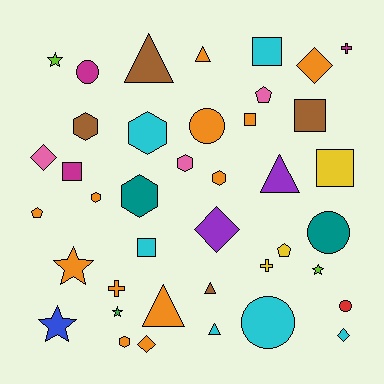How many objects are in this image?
There are 40 objects.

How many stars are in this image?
There are 5 stars.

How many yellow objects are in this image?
There are 3 yellow objects.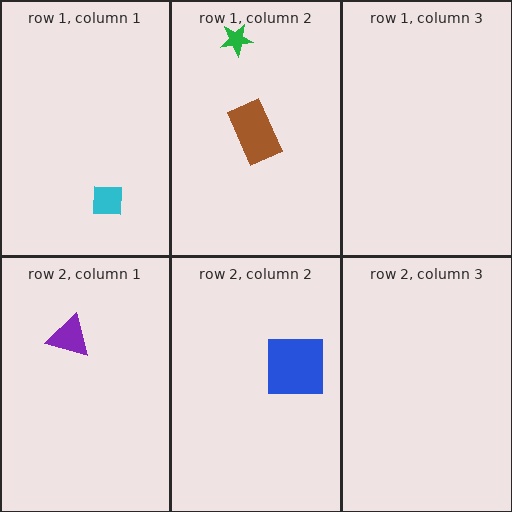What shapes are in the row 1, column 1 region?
The cyan square.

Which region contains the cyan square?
The row 1, column 1 region.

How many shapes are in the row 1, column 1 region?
1.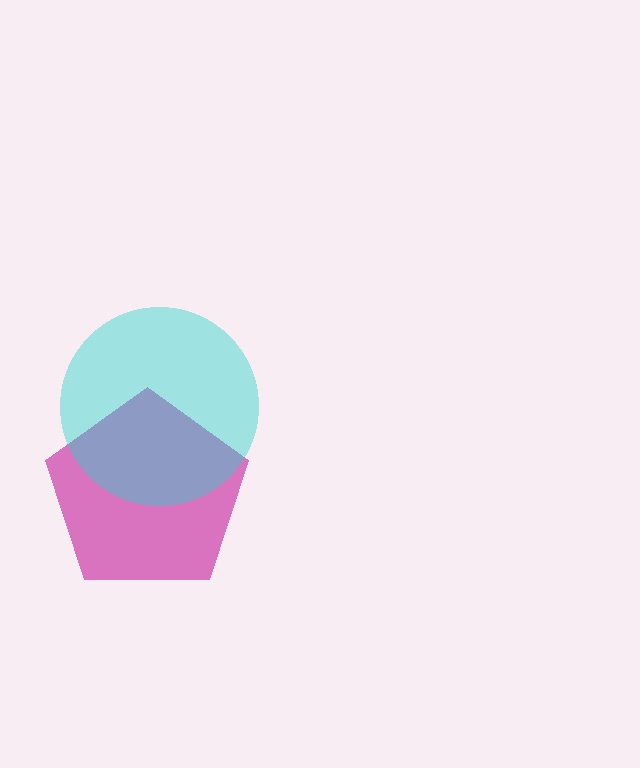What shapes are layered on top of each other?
The layered shapes are: a magenta pentagon, a cyan circle.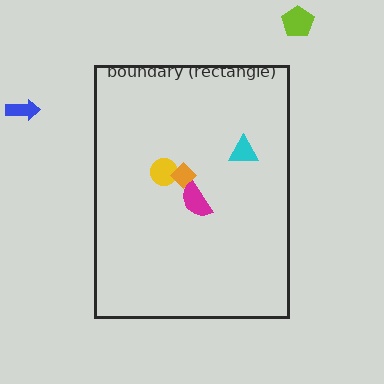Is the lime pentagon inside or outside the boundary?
Outside.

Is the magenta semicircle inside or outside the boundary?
Inside.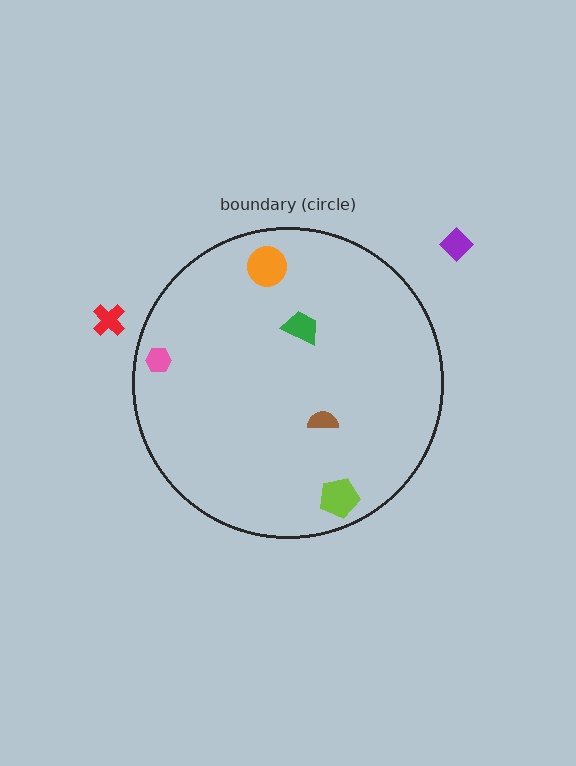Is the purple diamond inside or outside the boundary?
Outside.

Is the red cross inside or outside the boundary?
Outside.